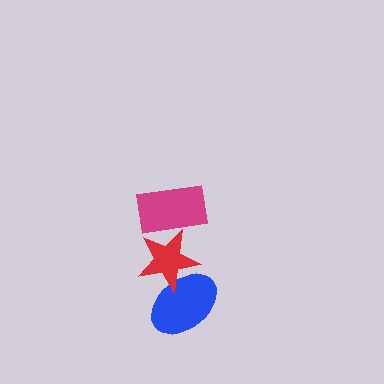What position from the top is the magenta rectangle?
The magenta rectangle is 1st from the top.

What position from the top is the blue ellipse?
The blue ellipse is 3rd from the top.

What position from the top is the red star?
The red star is 2nd from the top.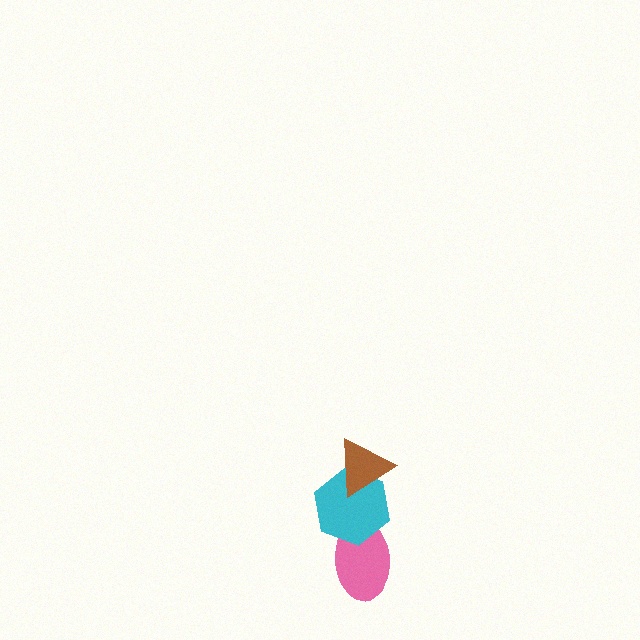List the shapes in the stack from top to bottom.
From top to bottom: the brown triangle, the cyan hexagon, the pink ellipse.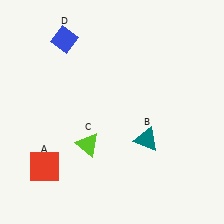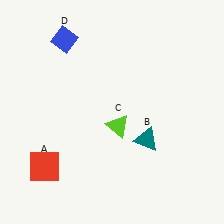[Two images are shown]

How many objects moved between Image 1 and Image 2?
1 object moved between the two images.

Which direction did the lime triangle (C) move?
The lime triangle (C) moved right.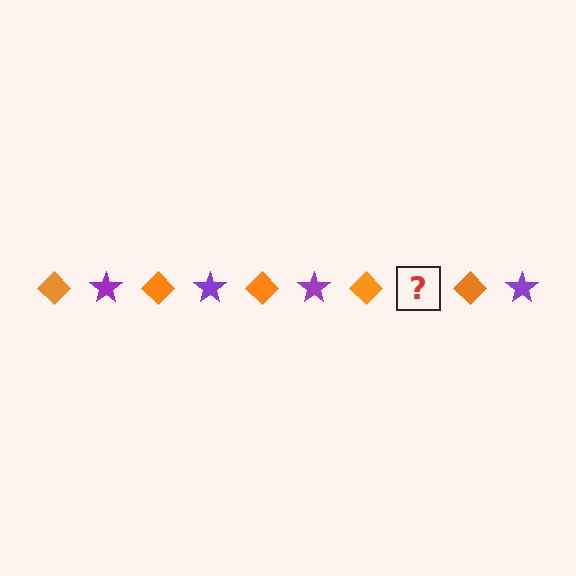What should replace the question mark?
The question mark should be replaced with a purple star.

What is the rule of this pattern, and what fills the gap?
The rule is that the pattern alternates between orange diamond and purple star. The gap should be filled with a purple star.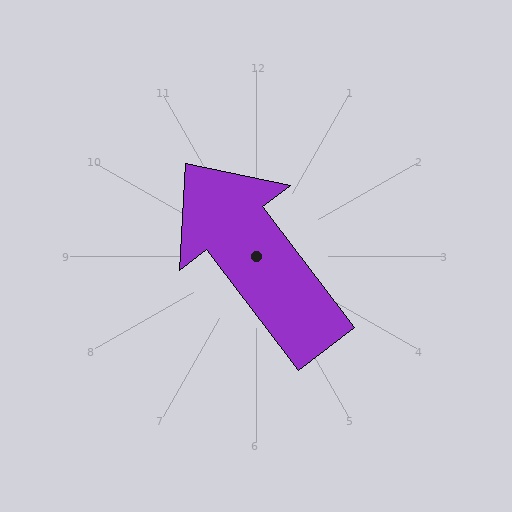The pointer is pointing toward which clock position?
Roughly 11 o'clock.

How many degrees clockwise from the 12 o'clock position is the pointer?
Approximately 323 degrees.